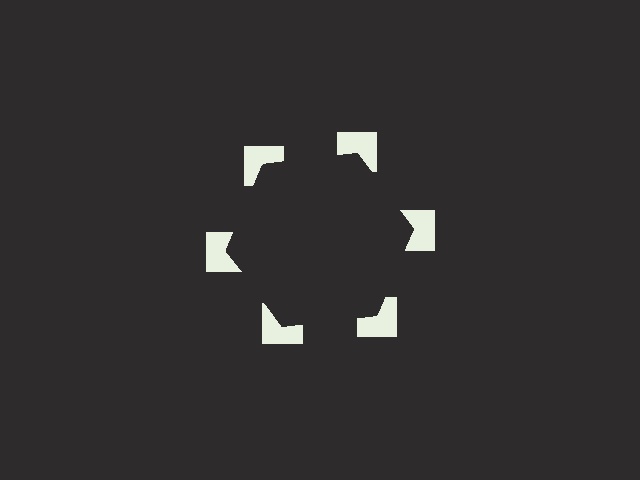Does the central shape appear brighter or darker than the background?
It typically appears slightly darker than the background, even though no actual brightness change is drawn.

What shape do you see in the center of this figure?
An illusory hexagon — its edges are inferred from the aligned wedge cuts in the notched squares, not physically drawn.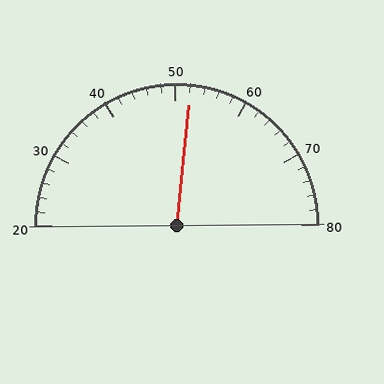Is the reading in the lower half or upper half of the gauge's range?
The reading is in the upper half of the range (20 to 80).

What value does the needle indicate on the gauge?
The needle indicates approximately 52.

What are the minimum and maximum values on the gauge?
The gauge ranges from 20 to 80.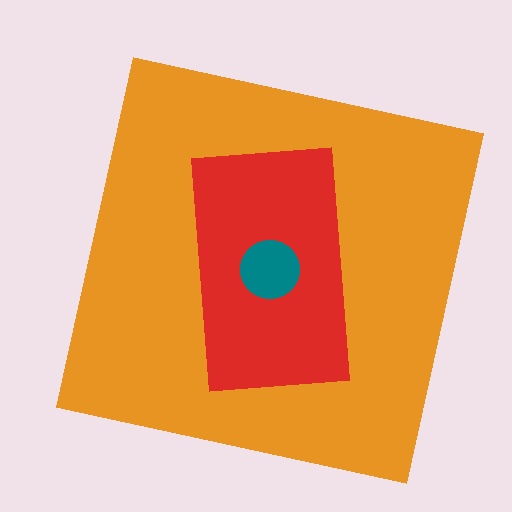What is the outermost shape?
The orange square.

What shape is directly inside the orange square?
The red rectangle.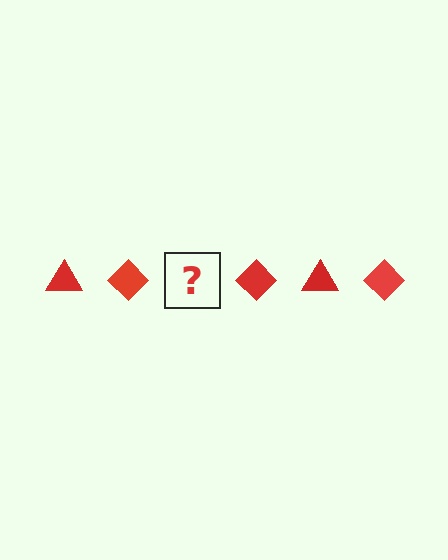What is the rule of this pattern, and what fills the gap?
The rule is that the pattern cycles through triangle, diamond shapes in red. The gap should be filled with a red triangle.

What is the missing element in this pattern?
The missing element is a red triangle.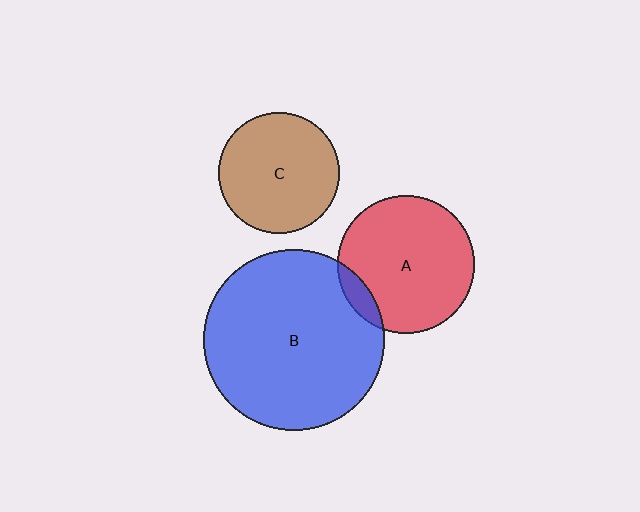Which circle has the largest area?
Circle B (blue).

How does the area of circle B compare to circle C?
Approximately 2.3 times.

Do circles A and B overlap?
Yes.